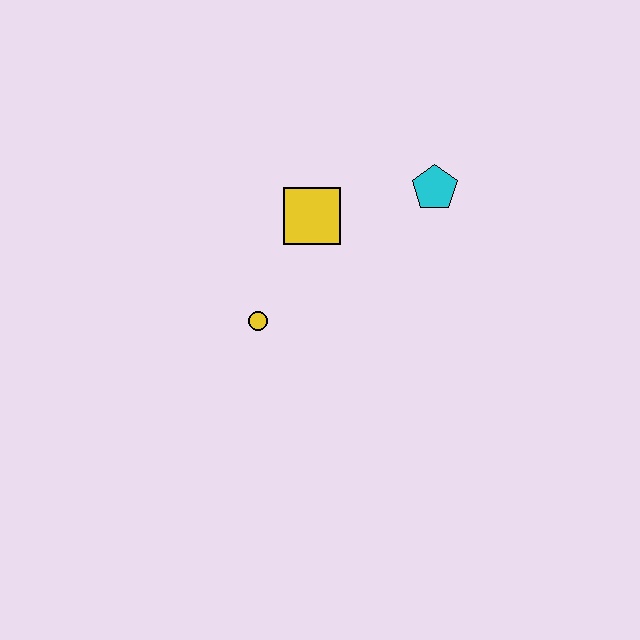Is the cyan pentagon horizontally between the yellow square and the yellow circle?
No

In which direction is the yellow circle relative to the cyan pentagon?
The yellow circle is to the left of the cyan pentagon.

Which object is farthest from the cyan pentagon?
The yellow circle is farthest from the cyan pentagon.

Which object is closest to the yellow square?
The yellow circle is closest to the yellow square.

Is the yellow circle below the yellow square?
Yes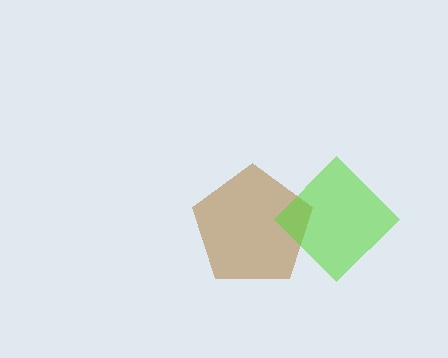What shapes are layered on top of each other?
The layered shapes are: a brown pentagon, a lime diamond.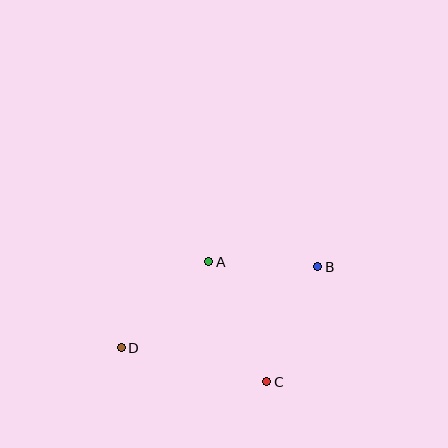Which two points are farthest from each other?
Points B and D are farthest from each other.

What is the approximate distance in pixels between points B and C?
The distance between B and C is approximately 126 pixels.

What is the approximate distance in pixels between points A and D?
The distance between A and D is approximately 123 pixels.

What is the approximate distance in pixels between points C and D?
The distance between C and D is approximately 149 pixels.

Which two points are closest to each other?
Points A and B are closest to each other.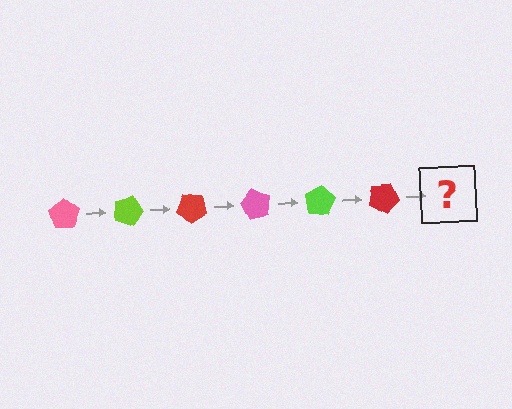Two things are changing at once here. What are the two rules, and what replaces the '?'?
The two rules are that it rotates 20 degrees each step and the color cycles through pink, lime, and red. The '?' should be a pink pentagon, rotated 120 degrees from the start.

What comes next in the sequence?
The next element should be a pink pentagon, rotated 120 degrees from the start.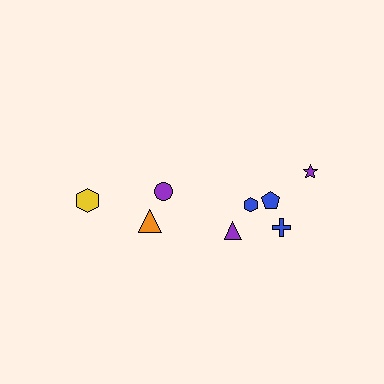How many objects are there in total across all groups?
There are 8 objects.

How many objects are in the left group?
There are 3 objects.